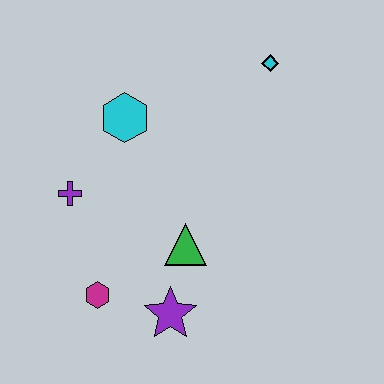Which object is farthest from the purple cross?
The cyan diamond is farthest from the purple cross.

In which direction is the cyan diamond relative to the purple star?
The cyan diamond is above the purple star.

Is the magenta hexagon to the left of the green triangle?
Yes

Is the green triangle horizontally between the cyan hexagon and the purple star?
No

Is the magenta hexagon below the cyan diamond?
Yes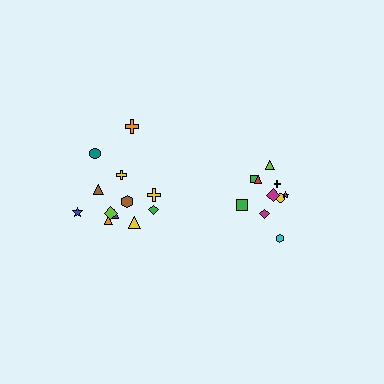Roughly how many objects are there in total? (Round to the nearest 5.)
Roughly 20 objects in total.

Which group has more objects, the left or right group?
The left group.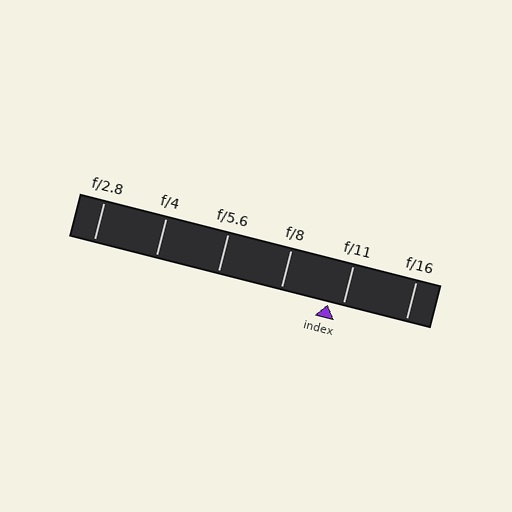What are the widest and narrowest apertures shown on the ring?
The widest aperture shown is f/2.8 and the narrowest is f/16.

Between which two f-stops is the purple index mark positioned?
The index mark is between f/8 and f/11.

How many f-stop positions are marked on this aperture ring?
There are 6 f-stop positions marked.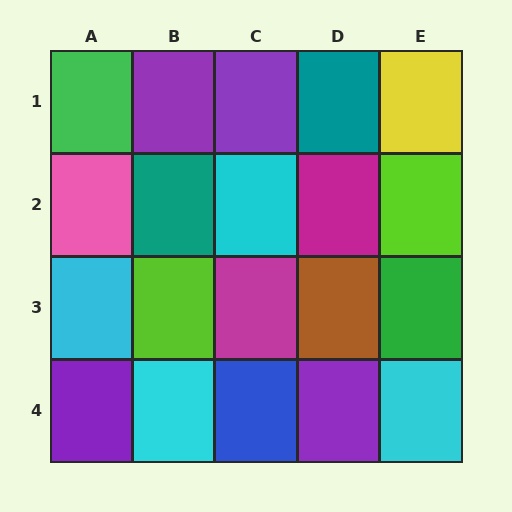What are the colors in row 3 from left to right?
Cyan, lime, magenta, brown, green.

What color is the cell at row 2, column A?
Pink.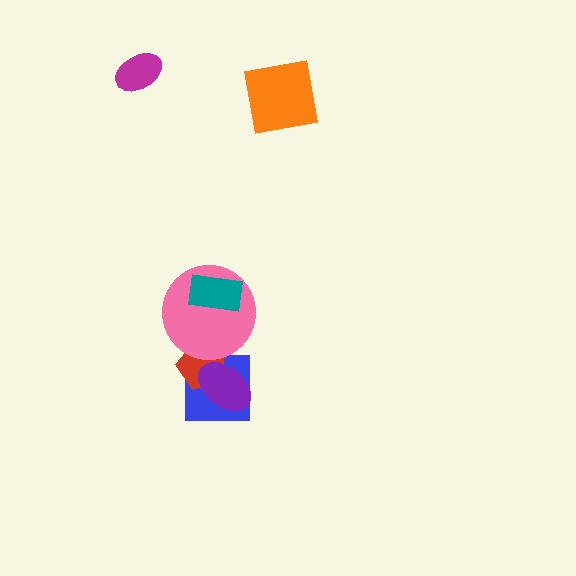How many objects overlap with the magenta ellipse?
0 objects overlap with the magenta ellipse.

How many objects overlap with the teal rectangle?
1 object overlaps with the teal rectangle.